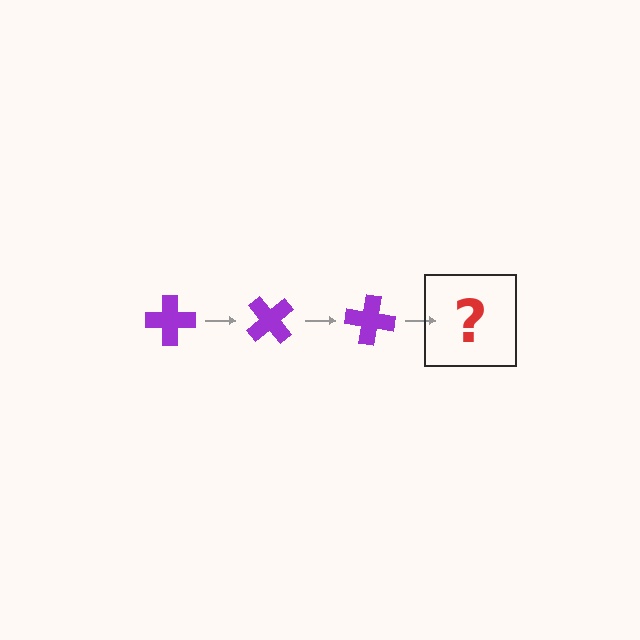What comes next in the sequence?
The next element should be a purple cross rotated 150 degrees.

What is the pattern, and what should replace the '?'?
The pattern is that the cross rotates 50 degrees each step. The '?' should be a purple cross rotated 150 degrees.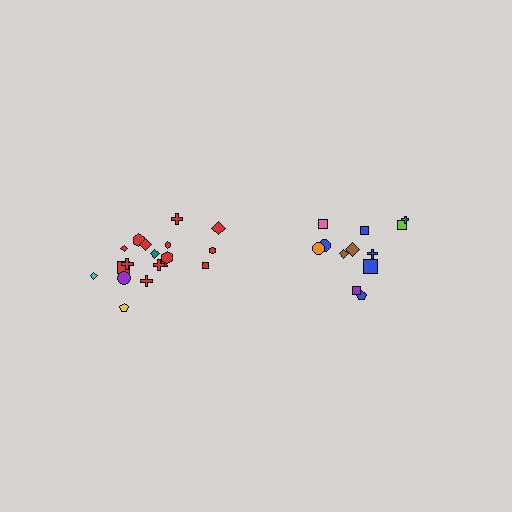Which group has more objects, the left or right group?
The left group.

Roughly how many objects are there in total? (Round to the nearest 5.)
Roughly 30 objects in total.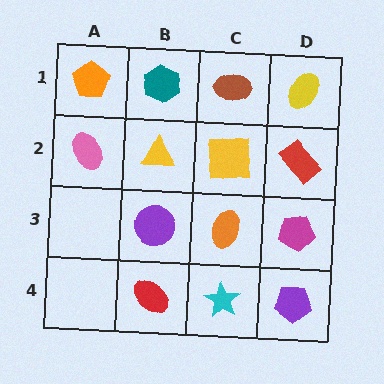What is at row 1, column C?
A brown ellipse.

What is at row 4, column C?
A cyan star.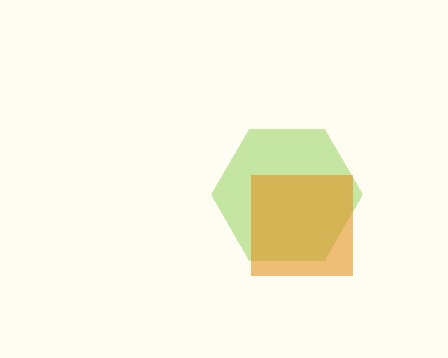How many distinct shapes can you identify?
There are 2 distinct shapes: a lime hexagon, an orange square.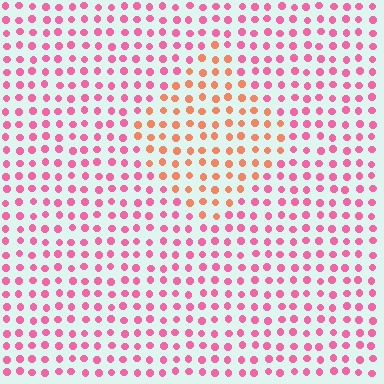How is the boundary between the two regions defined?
The boundary is defined purely by a slight shift in hue (about 42 degrees). Spacing, size, and orientation are identical on both sides.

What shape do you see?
I see a diamond.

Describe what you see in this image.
The image is filled with small pink elements in a uniform arrangement. A diamond-shaped region is visible where the elements are tinted to a slightly different hue, forming a subtle color boundary.